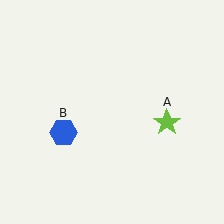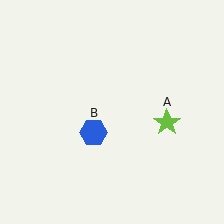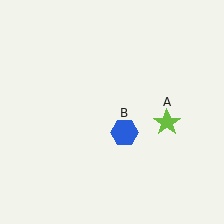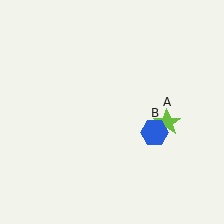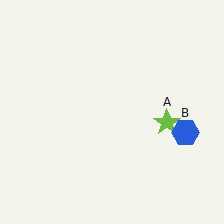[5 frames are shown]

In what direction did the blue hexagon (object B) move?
The blue hexagon (object B) moved right.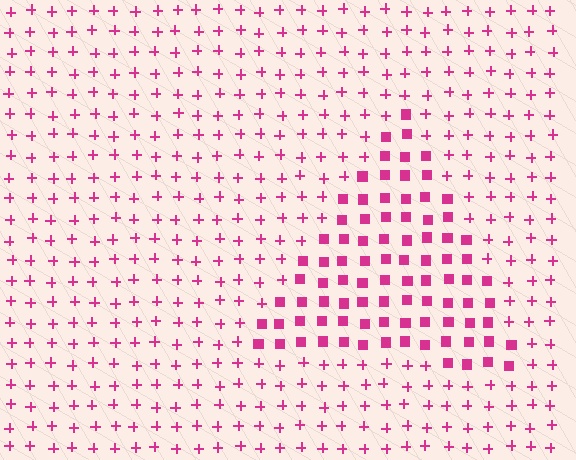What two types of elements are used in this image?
The image uses squares inside the triangle region and plus signs outside it.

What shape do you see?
I see a triangle.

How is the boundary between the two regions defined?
The boundary is defined by a change in element shape: squares inside vs. plus signs outside. All elements share the same color and spacing.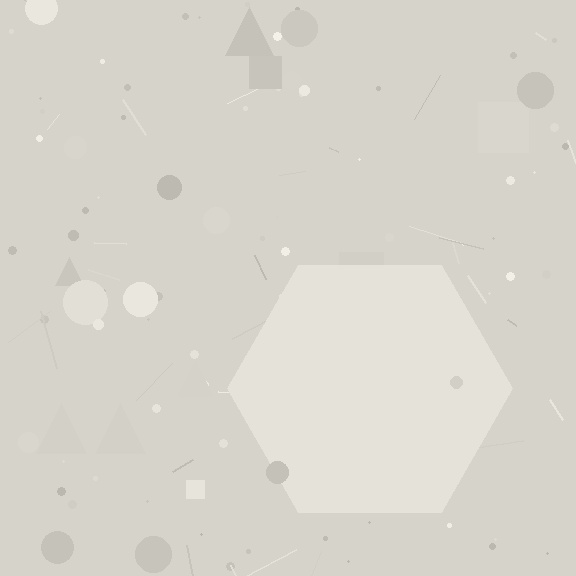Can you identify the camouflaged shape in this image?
The camouflaged shape is a hexagon.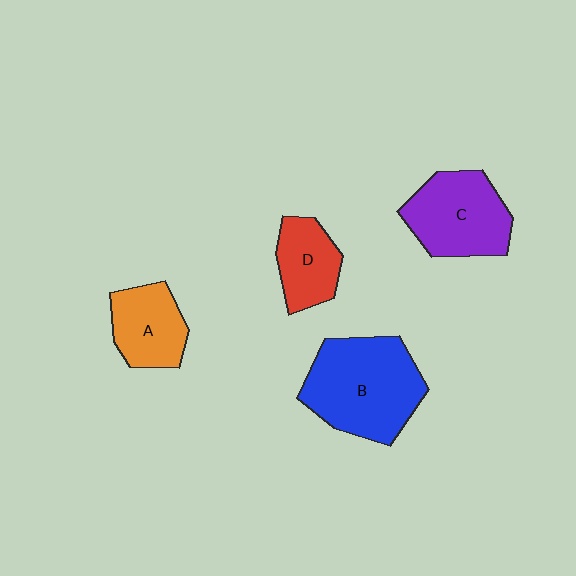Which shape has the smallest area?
Shape D (red).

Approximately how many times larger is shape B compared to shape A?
Approximately 1.8 times.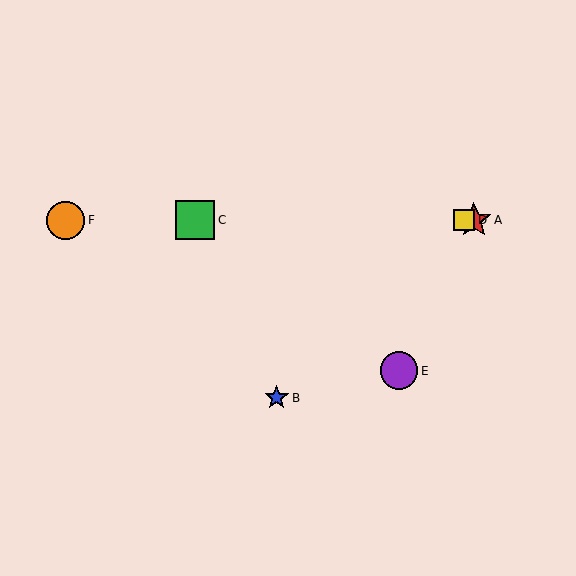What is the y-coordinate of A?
Object A is at y≈220.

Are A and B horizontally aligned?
No, A is at y≈220 and B is at y≈398.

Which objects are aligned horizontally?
Objects A, C, D, F are aligned horizontally.